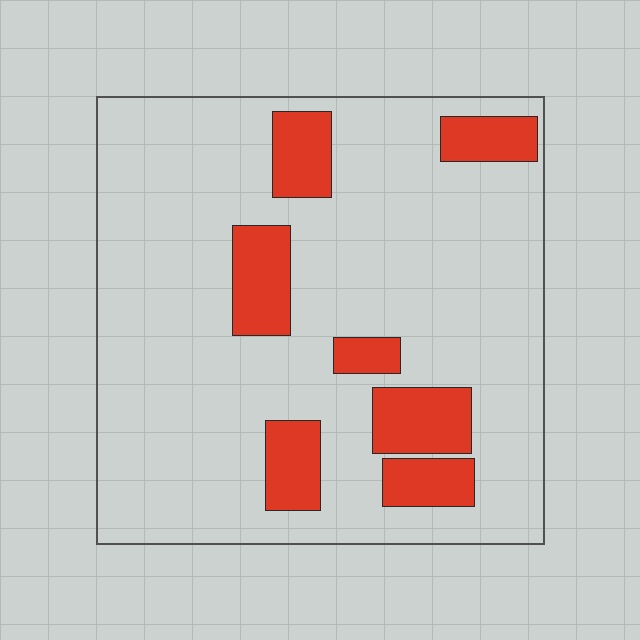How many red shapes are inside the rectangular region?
7.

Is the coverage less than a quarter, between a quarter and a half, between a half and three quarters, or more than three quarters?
Less than a quarter.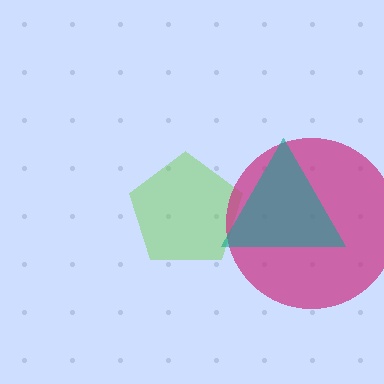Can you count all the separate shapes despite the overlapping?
Yes, there are 3 separate shapes.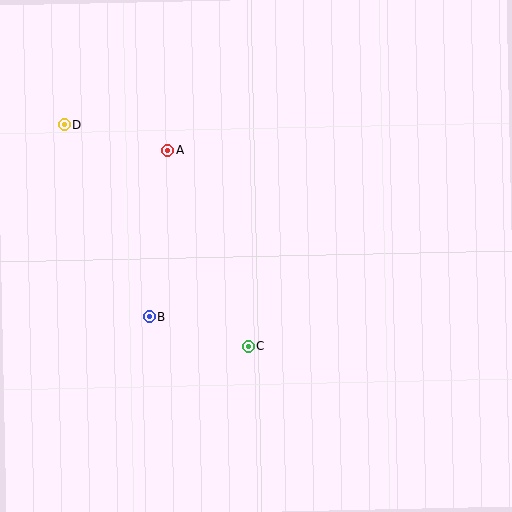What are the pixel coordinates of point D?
Point D is at (64, 125).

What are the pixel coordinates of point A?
Point A is at (167, 150).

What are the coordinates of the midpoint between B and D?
The midpoint between B and D is at (107, 221).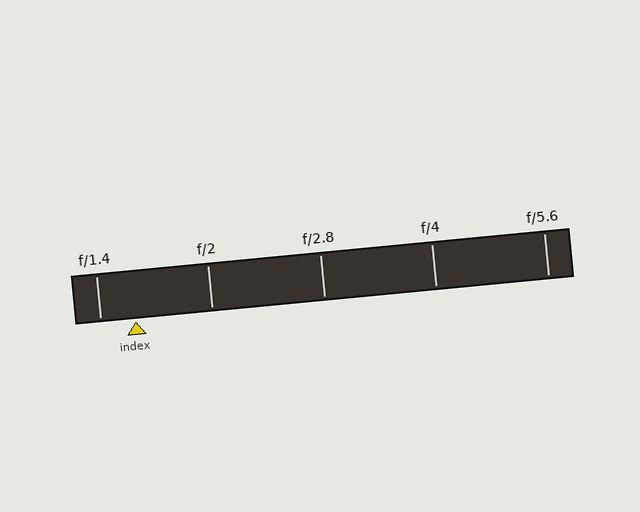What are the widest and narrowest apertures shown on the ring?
The widest aperture shown is f/1.4 and the narrowest is f/5.6.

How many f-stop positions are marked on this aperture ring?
There are 5 f-stop positions marked.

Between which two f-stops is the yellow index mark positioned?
The index mark is between f/1.4 and f/2.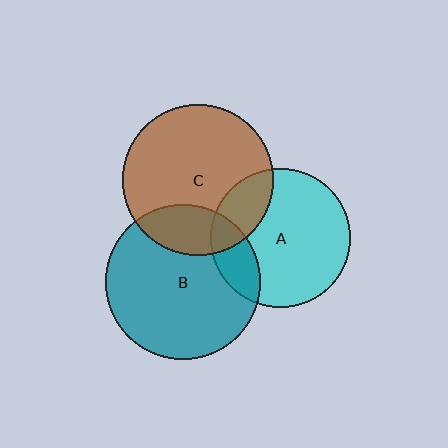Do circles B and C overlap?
Yes.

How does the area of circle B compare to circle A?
Approximately 1.2 times.